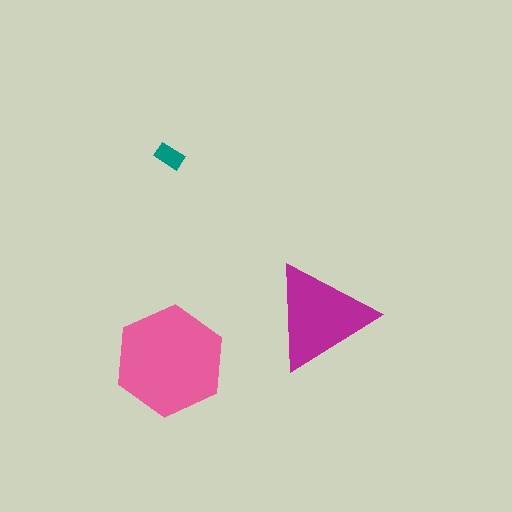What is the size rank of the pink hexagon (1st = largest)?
1st.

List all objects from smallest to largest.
The teal rectangle, the magenta triangle, the pink hexagon.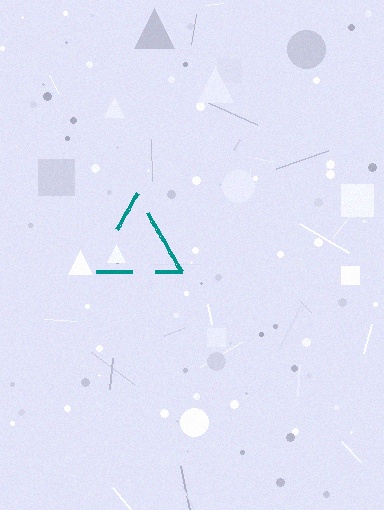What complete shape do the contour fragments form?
The contour fragments form a triangle.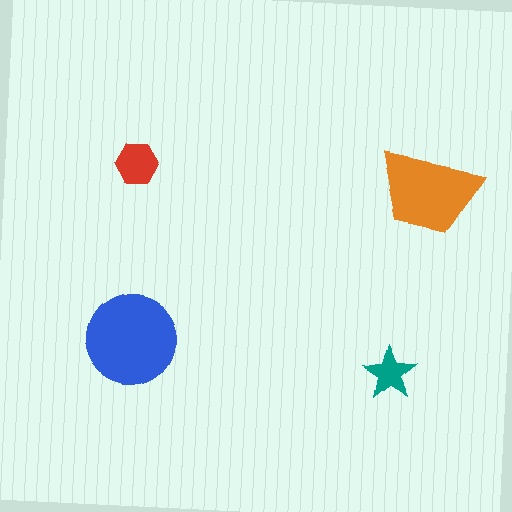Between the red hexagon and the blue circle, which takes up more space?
The blue circle.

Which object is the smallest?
The teal star.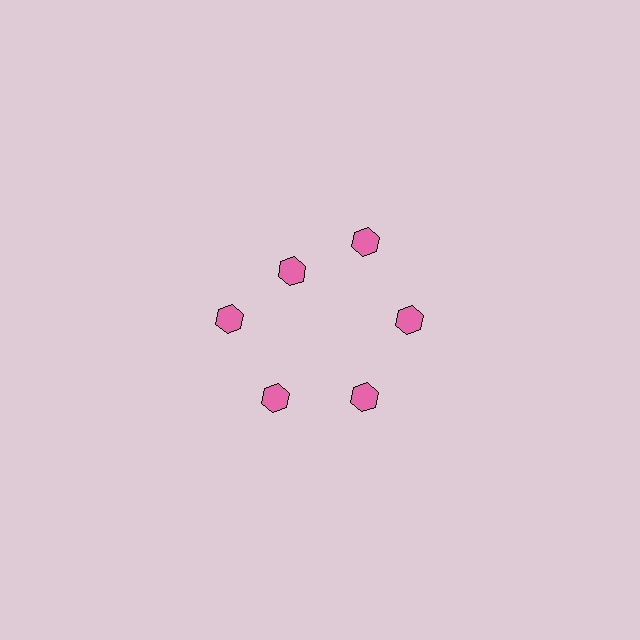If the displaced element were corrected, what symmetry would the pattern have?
It would have 6-fold rotational symmetry — the pattern would map onto itself every 60 degrees.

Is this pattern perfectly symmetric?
No. The 6 pink hexagons are arranged in a ring, but one element near the 11 o'clock position is pulled inward toward the center, breaking the 6-fold rotational symmetry.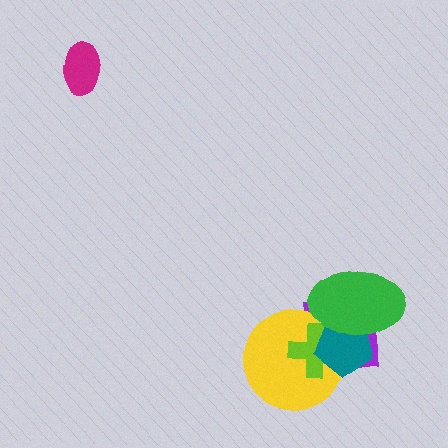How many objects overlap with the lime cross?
4 objects overlap with the lime cross.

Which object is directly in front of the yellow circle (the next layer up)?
The lime cross is directly in front of the yellow circle.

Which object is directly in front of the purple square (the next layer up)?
The yellow circle is directly in front of the purple square.